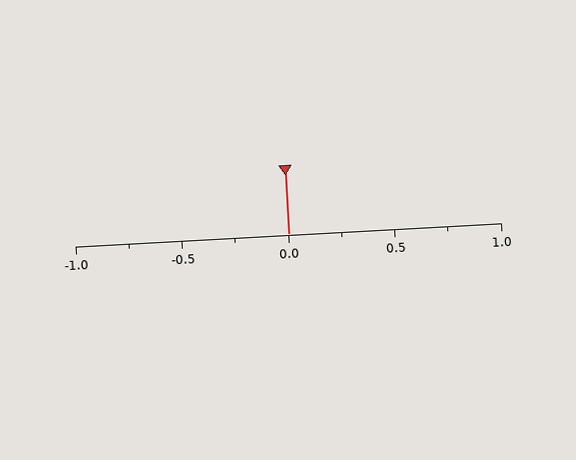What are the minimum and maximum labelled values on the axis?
The axis runs from -1.0 to 1.0.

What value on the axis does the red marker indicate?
The marker indicates approximately 0.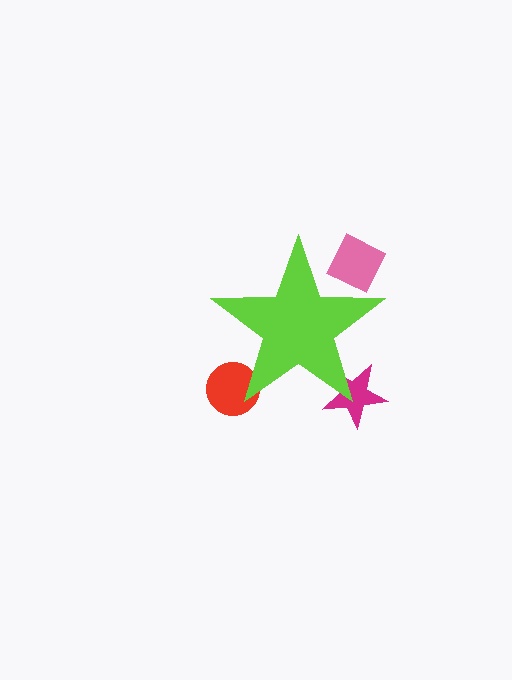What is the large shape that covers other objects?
A lime star.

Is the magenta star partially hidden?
Yes, the magenta star is partially hidden behind the lime star.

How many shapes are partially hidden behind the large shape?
3 shapes are partially hidden.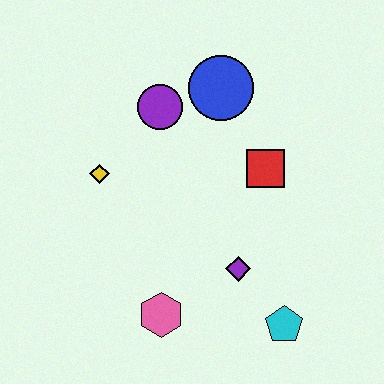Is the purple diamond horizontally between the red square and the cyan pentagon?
No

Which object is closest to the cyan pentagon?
The purple diamond is closest to the cyan pentagon.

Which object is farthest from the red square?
The pink hexagon is farthest from the red square.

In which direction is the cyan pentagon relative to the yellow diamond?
The cyan pentagon is to the right of the yellow diamond.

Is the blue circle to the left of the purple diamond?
Yes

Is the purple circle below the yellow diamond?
No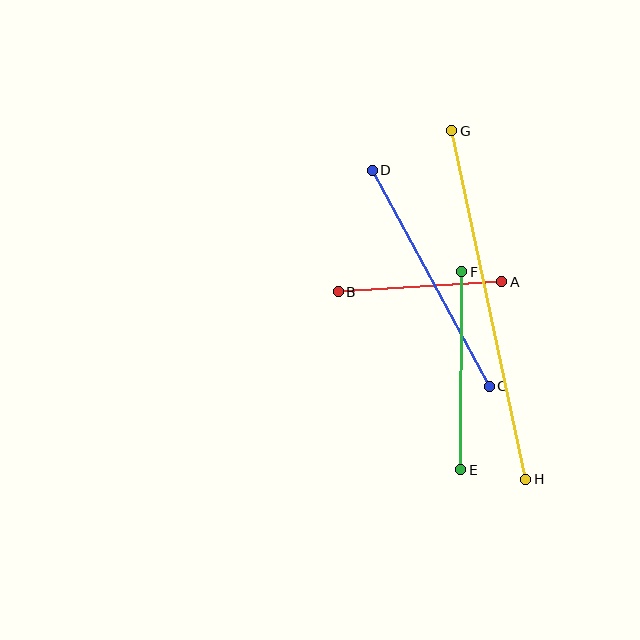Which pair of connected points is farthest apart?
Points G and H are farthest apart.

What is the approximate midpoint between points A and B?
The midpoint is at approximately (420, 287) pixels.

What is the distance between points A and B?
The distance is approximately 164 pixels.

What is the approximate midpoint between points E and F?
The midpoint is at approximately (461, 371) pixels.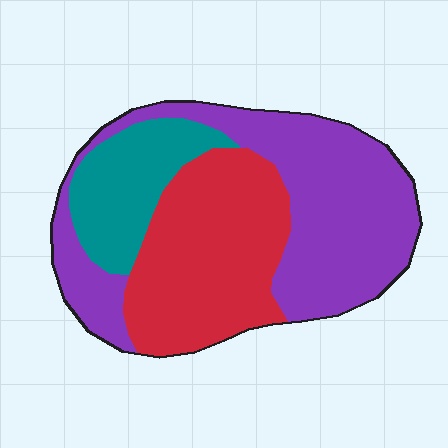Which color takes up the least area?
Teal, at roughly 20%.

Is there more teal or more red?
Red.